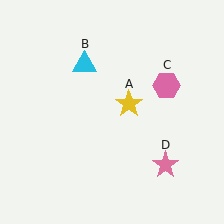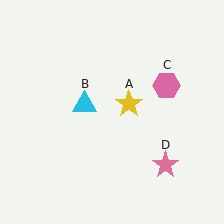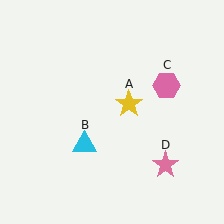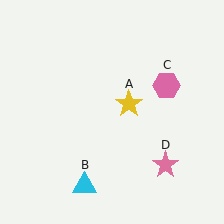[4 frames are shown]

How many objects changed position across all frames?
1 object changed position: cyan triangle (object B).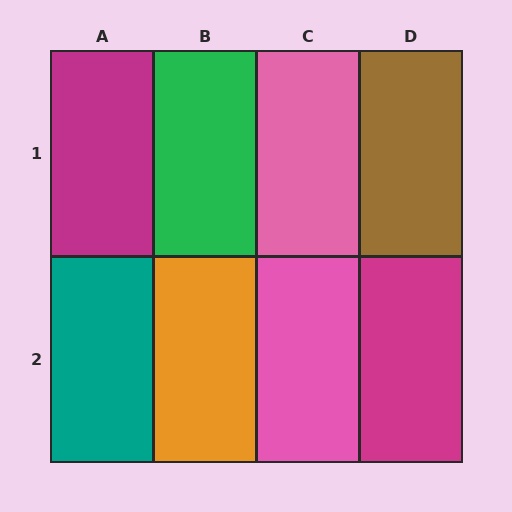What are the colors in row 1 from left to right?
Magenta, green, pink, brown.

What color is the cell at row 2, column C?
Pink.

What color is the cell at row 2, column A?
Teal.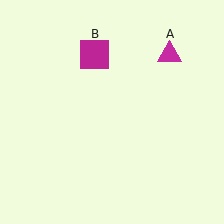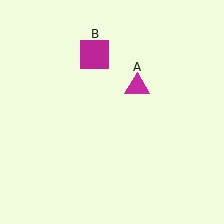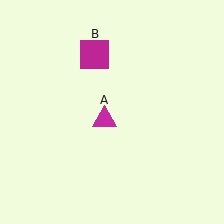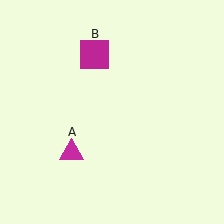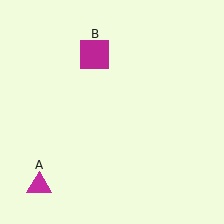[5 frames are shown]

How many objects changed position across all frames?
1 object changed position: magenta triangle (object A).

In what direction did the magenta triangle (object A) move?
The magenta triangle (object A) moved down and to the left.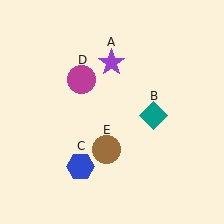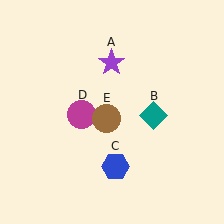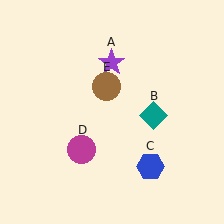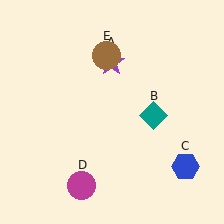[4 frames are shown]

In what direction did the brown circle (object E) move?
The brown circle (object E) moved up.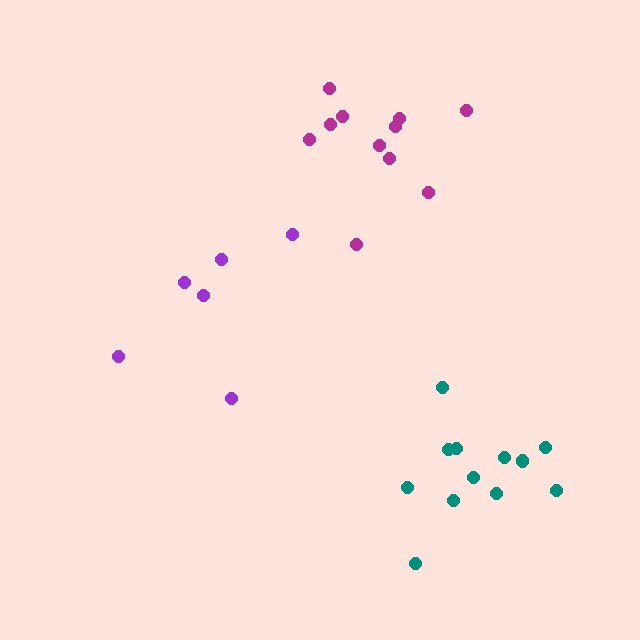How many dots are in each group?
Group 1: 6 dots, Group 2: 11 dots, Group 3: 12 dots (29 total).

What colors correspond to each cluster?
The clusters are colored: purple, magenta, teal.